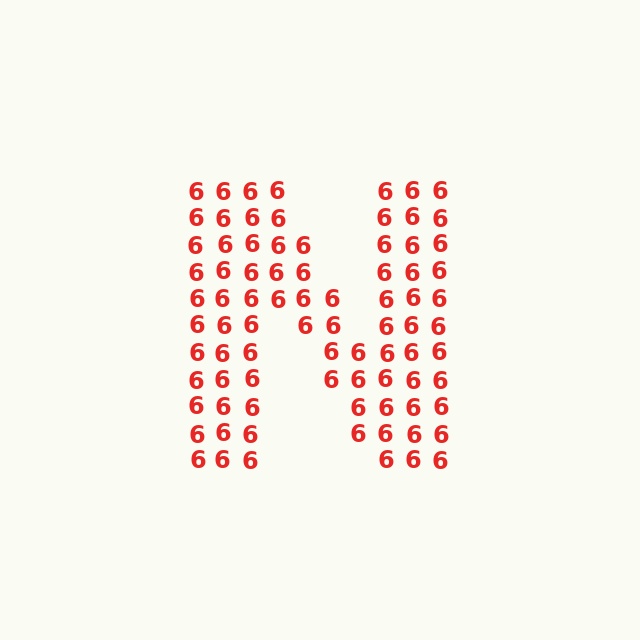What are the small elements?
The small elements are digit 6's.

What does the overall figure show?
The overall figure shows the letter N.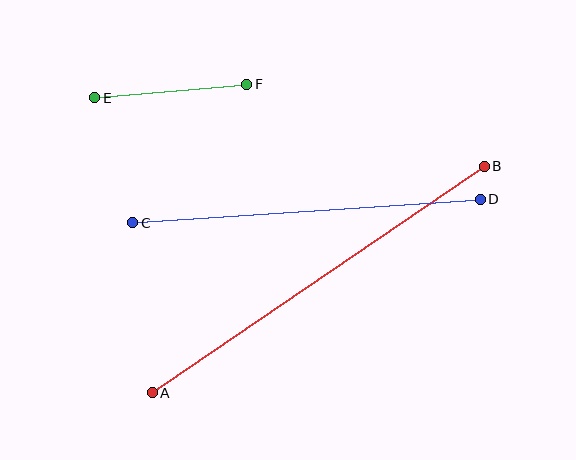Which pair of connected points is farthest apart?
Points A and B are farthest apart.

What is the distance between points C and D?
The distance is approximately 348 pixels.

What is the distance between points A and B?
The distance is approximately 402 pixels.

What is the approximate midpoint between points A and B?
The midpoint is at approximately (318, 280) pixels.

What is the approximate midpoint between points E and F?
The midpoint is at approximately (171, 91) pixels.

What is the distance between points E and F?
The distance is approximately 153 pixels.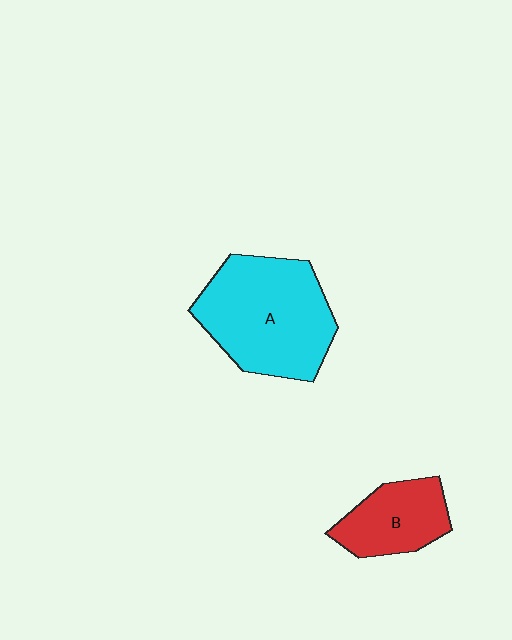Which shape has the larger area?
Shape A (cyan).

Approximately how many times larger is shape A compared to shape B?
Approximately 2.0 times.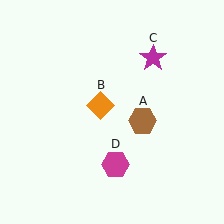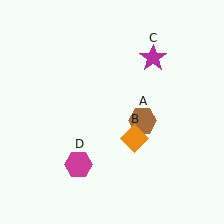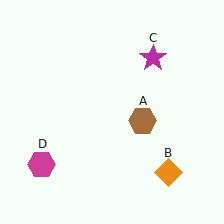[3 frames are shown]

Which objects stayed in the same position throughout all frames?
Brown hexagon (object A) and magenta star (object C) remained stationary.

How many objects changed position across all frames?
2 objects changed position: orange diamond (object B), magenta hexagon (object D).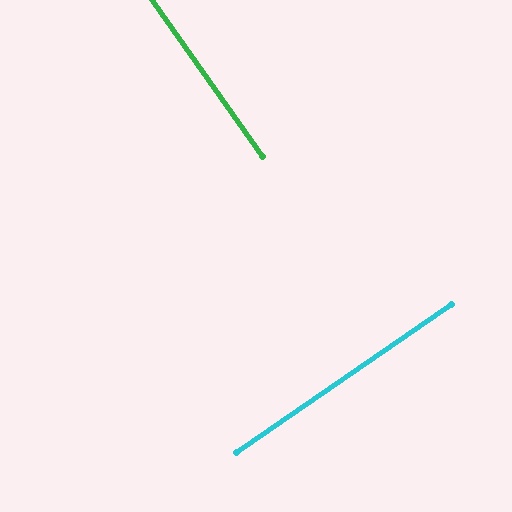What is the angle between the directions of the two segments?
Approximately 89 degrees.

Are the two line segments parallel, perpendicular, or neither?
Perpendicular — they meet at approximately 89°.